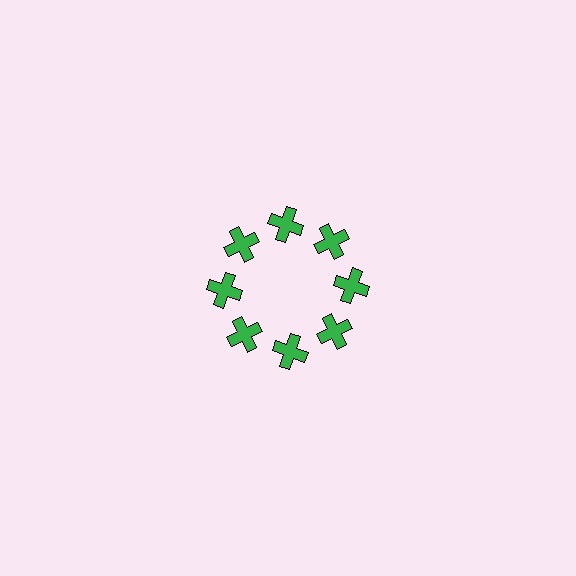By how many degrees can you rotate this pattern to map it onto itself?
The pattern maps onto itself every 45 degrees of rotation.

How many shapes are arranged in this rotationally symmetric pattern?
There are 8 shapes, arranged in 8 groups of 1.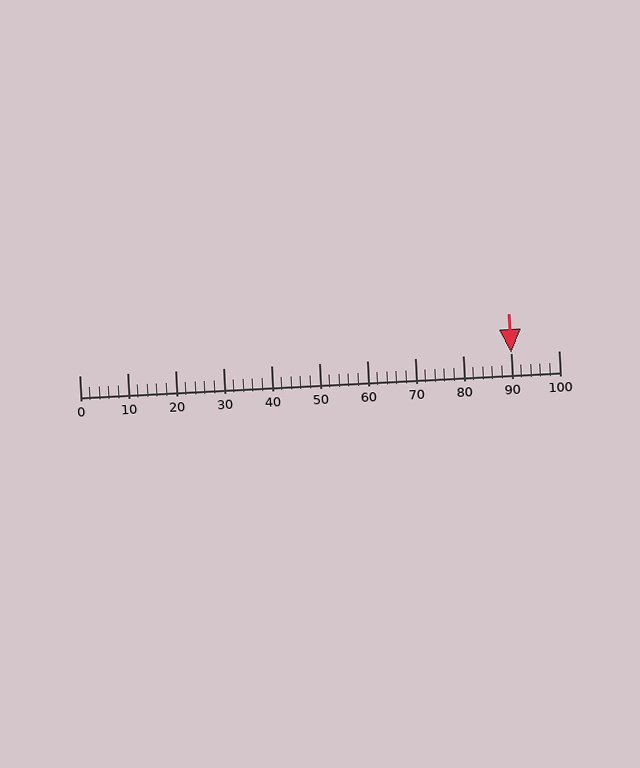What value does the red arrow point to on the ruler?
The red arrow points to approximately 90.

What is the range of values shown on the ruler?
The ruler shows values from 0 to 100.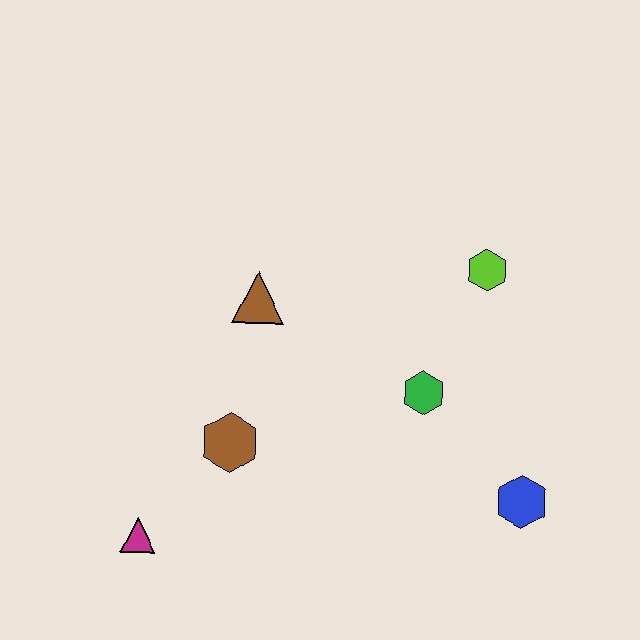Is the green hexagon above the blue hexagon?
Yes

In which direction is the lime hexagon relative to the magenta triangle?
The lime hexagon is to the right of the magenta triangle.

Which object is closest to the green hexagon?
The lime hexagon is closest to the green hexagon.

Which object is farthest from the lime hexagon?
The magenta triangle is farthest from the lime hexagon.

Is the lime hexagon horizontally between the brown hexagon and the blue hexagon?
Yes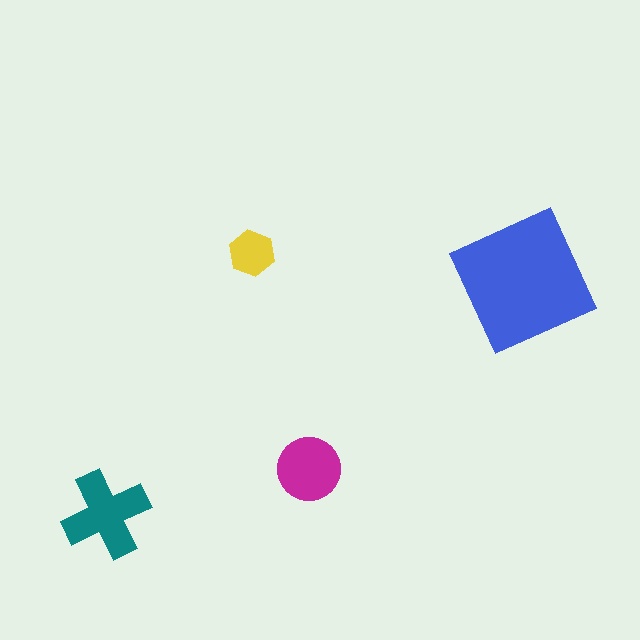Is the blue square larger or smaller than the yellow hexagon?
Larger.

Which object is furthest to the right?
The blue square is rightmost.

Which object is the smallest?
The yellow hexagon.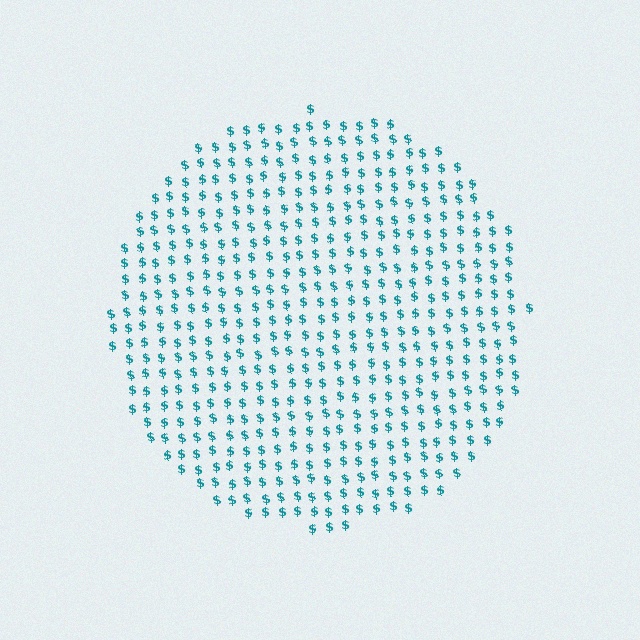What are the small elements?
The small elements are dollar signs.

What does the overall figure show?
The overall figure shows a circle.